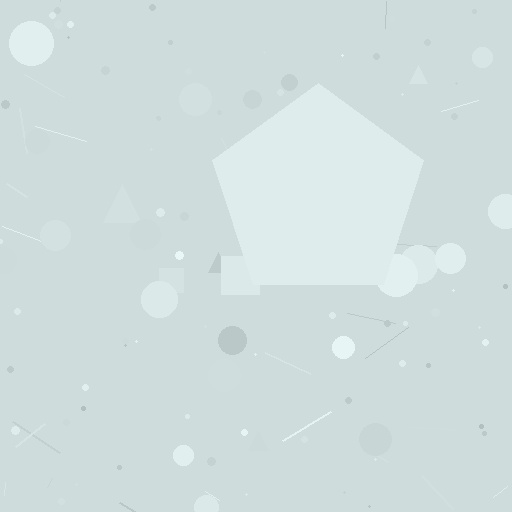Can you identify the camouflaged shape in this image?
The camouflaged shape is a pentagon.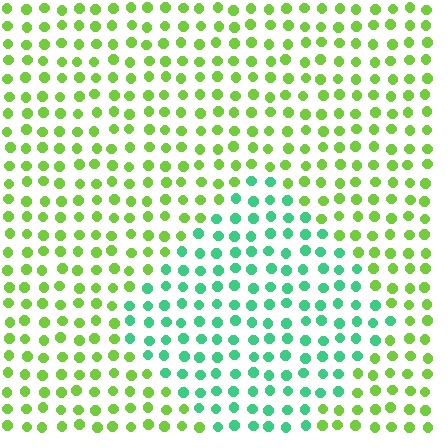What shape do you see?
I see a diamond.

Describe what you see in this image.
The image is filled with small lime elements in a uniform arrangement. A diamond-shaped region is visible where the elements are tinted to a slightly different hue, forming a subtle color boundary.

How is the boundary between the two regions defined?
The boundary is defined purely by a slight shift in hue (about 52 degrees). Spacing, size, and orientation are identical on both sides.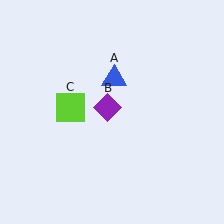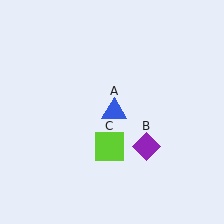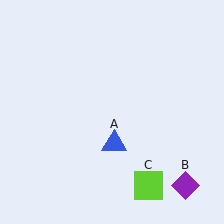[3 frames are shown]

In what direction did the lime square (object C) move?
The lime square (object C) moved down and to the right.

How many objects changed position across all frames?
3 objects changed position: blue triangle (object A), purple diamond (object B), lime square (object C).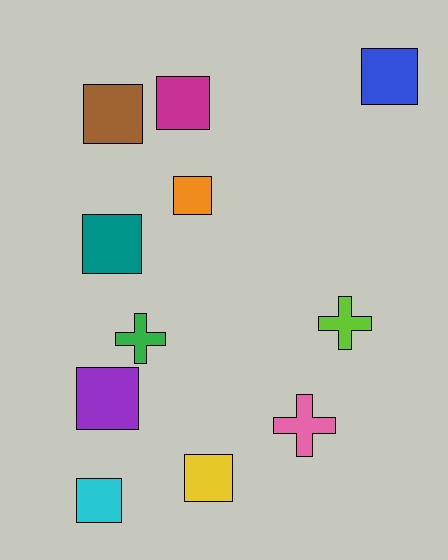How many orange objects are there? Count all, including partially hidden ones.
There is 1 orange object.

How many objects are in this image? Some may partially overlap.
There are 11 objects.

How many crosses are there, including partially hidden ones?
There are 3 crosses.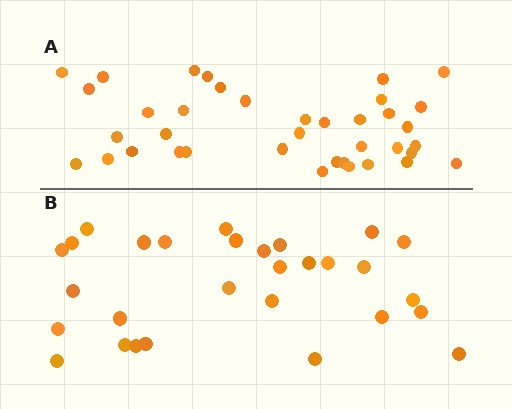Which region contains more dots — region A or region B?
Region A (the top region) has more dots.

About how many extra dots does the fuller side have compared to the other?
Region A has roughly 8 or so more dots than region B.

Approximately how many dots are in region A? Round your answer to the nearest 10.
About 40 dots. (The exact count is 38, which rounds to 40.)